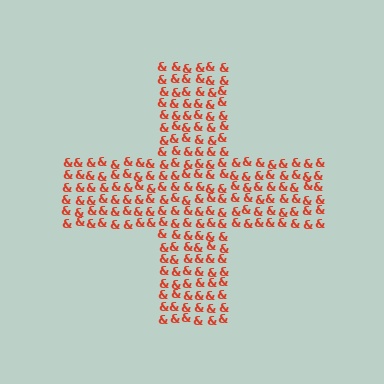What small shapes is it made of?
It is made of small ampersands.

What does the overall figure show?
The overall figure shows a cross.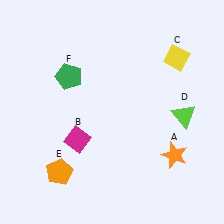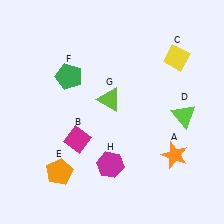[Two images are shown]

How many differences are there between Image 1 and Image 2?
There are 2 differences between the two images.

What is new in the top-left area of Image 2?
A lime triangle (G) was added in the top-left area of Image 2.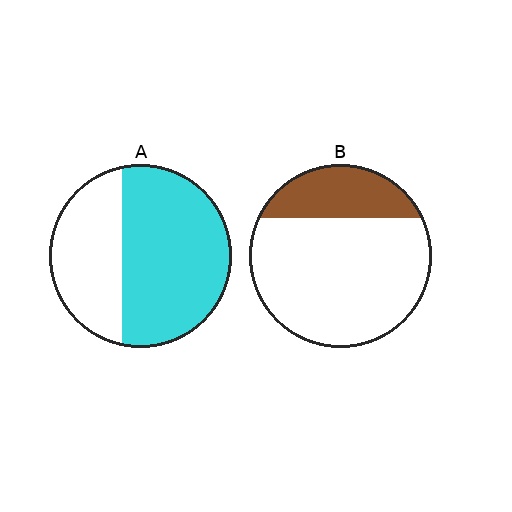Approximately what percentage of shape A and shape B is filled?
A is approximately 65% and B is approximately 25%.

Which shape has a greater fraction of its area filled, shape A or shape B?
Shape A.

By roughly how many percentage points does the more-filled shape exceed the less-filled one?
By roughly 40 percentage points (A over B).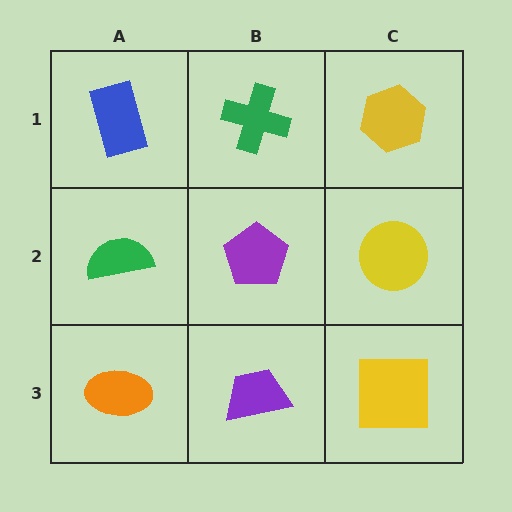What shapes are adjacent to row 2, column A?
A blue rectangle (row 1, column A), an orange ellipse (row 3, column A), a purple pentagon (row 2, column B).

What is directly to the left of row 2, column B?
A green semicircle.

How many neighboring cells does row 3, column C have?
2.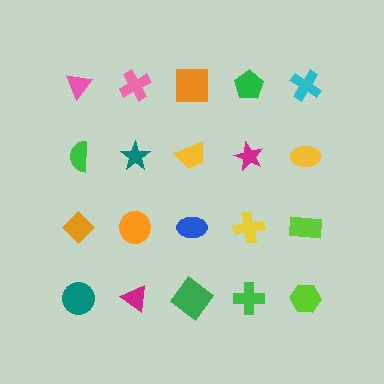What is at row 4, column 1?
A teal circle.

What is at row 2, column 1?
A green semicircle.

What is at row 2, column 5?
A yellow ellipse.